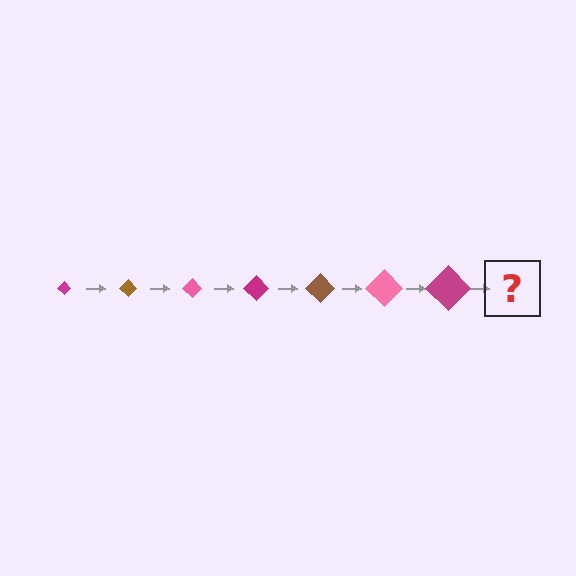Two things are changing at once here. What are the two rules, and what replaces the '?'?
The two rules are that the diamond grows larger each step and the color cycles through magenta, brown, and pink. The '?' should be a brown diamond, larger than the previous one.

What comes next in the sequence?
The next element should be a brown diamond, larger than the previous one.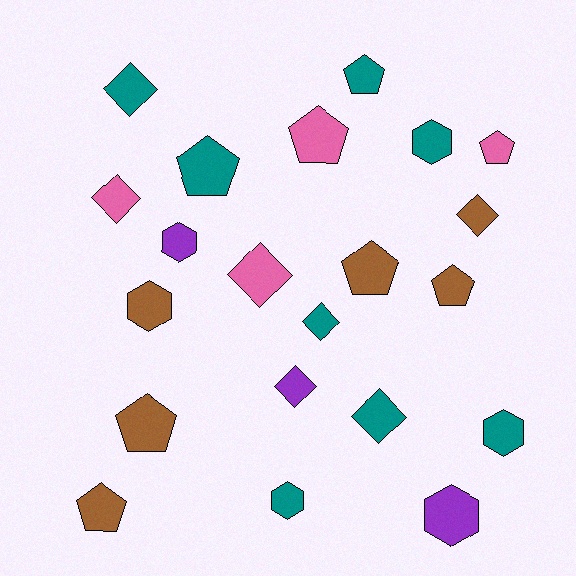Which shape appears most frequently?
Pentagon, with 8 objects.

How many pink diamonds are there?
There are 2 pink diamonds.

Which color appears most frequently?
Teal, with 8 objects.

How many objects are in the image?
There are 21 objects.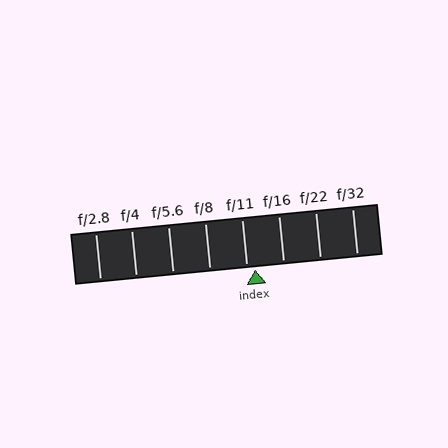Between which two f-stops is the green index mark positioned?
The index mark is between f/11 and f/16.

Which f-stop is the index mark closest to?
The index mark is closest to f/11.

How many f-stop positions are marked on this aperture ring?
There are 8 f-stop positions marked.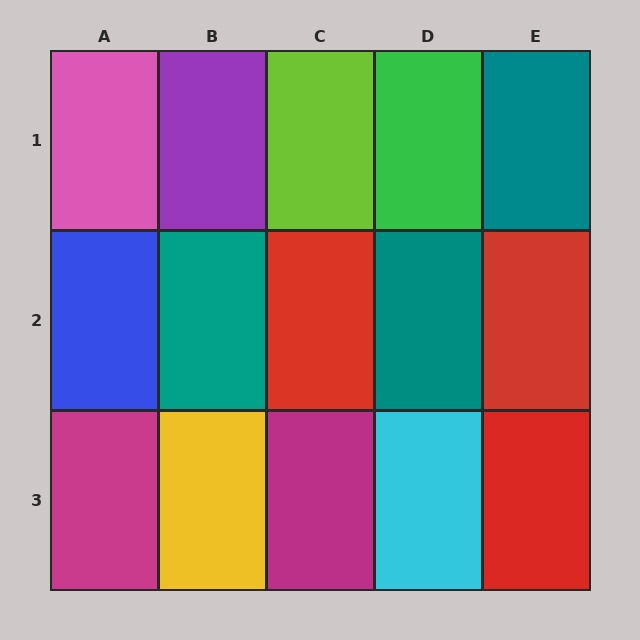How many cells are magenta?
2 cells are magenta.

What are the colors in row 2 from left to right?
Blue, teal, red, teal, red.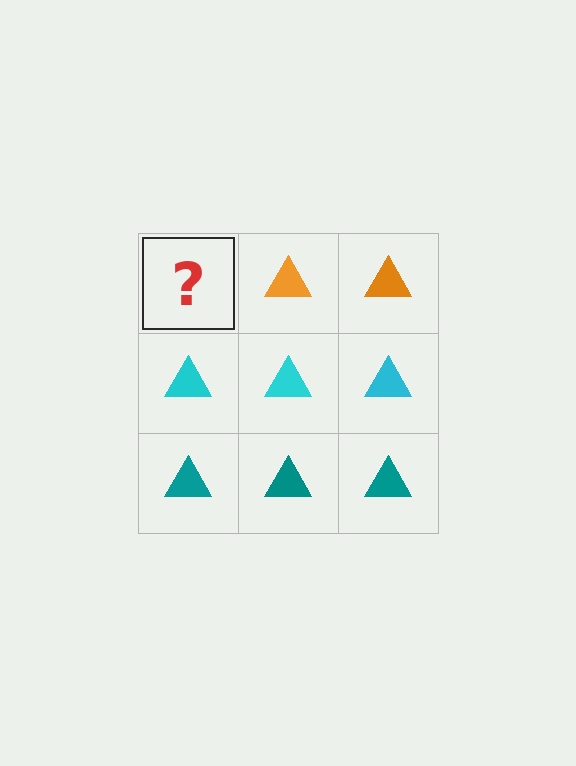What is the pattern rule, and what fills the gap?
The rule is that each row has a consistent color. The gap should be filled with an orange triangle.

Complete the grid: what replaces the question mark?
The question mark should be replaced with an orange triangle.